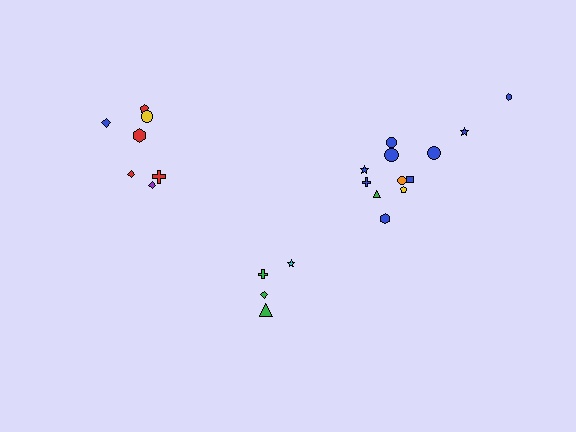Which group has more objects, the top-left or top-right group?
The top-right group.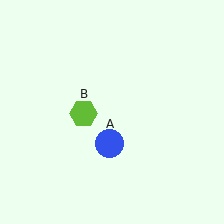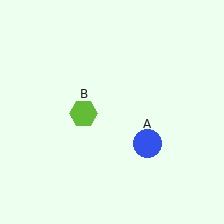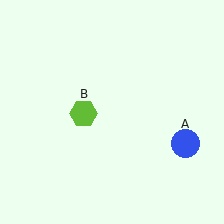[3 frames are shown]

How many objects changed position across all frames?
1 object changed position: blue circle (object A).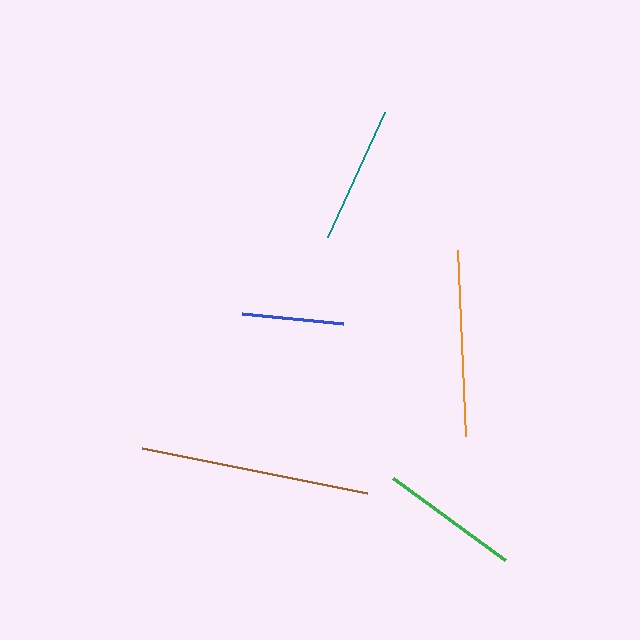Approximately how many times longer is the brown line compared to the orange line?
The brown line is approximately 1.2 times the length of the orange line.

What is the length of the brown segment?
The brown segment is approximately 229 pixels long.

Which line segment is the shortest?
The blue line is the shortest at approximately 102 pixels.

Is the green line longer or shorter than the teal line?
The green line is longer than the teal line.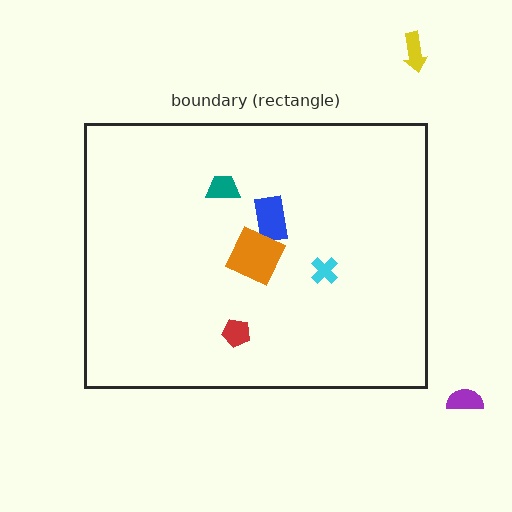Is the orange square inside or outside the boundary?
Inside.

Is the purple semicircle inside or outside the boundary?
Outside.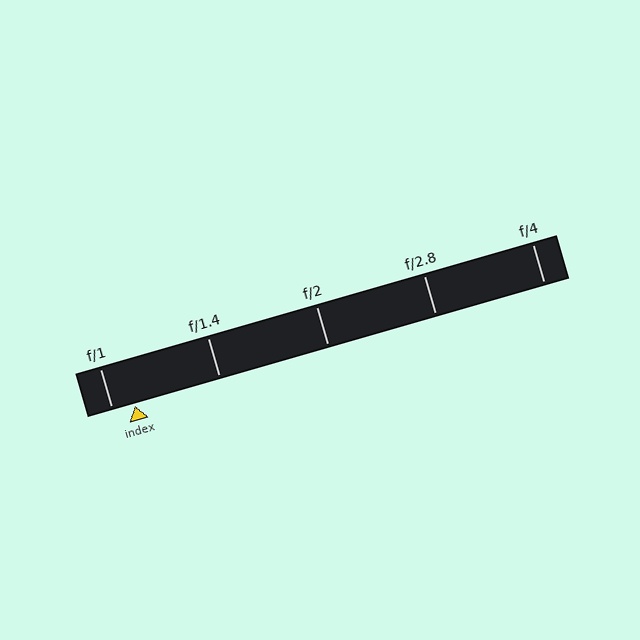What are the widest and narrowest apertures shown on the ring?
The widest aperture shown is f/1 and the narrowest is f/4.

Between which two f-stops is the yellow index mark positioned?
The index mark is between f/1 and f/1.4.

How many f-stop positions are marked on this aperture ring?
There are 5 f-stop positions marked.